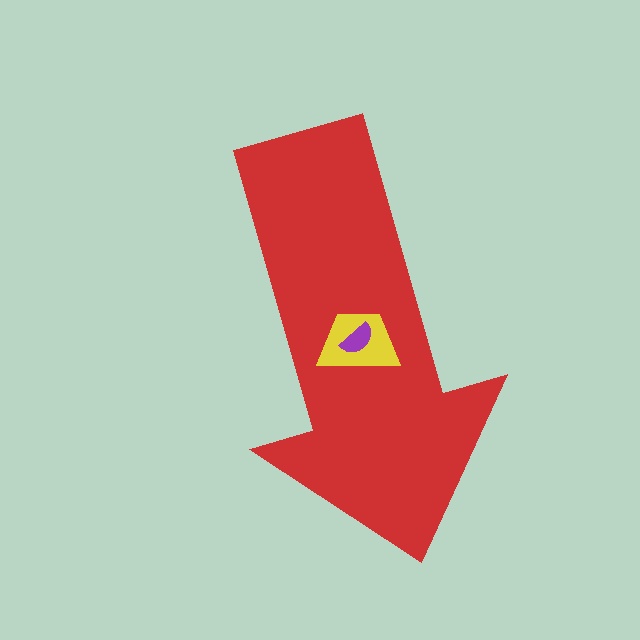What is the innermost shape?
The purple semicircle.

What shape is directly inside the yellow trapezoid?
The purple semicircle.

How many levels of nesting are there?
3.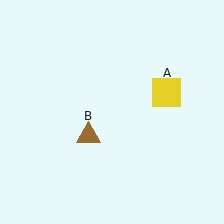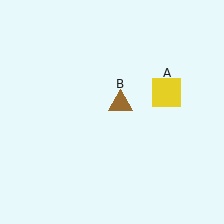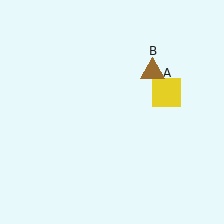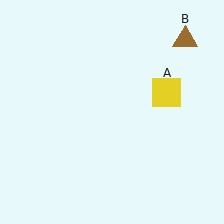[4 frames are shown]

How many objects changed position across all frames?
1 object changed position: brown triangle (object B).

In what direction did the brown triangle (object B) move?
The brown triangle (object B) moved up and to the right.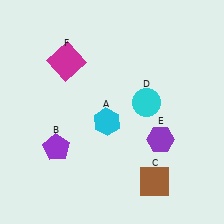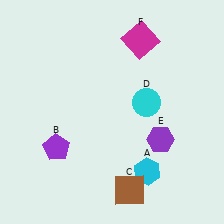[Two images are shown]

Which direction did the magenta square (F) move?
The magenta square (F) moved right.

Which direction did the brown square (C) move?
The brown square (C) moved left.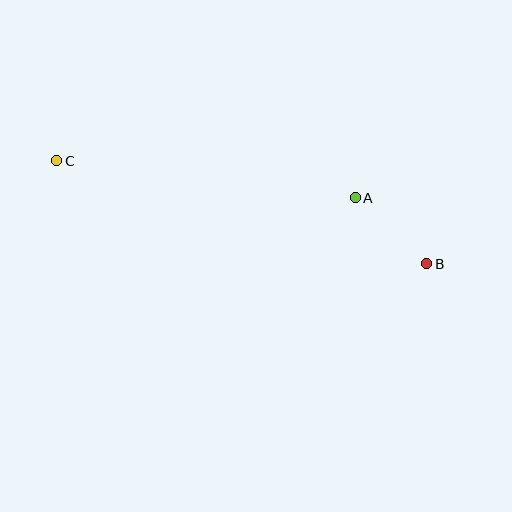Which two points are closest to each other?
Points A and B are closest to each other.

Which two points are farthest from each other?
Points B and C are farthest from each other.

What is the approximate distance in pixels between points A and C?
The distance between A and C is approximately 301 pixels.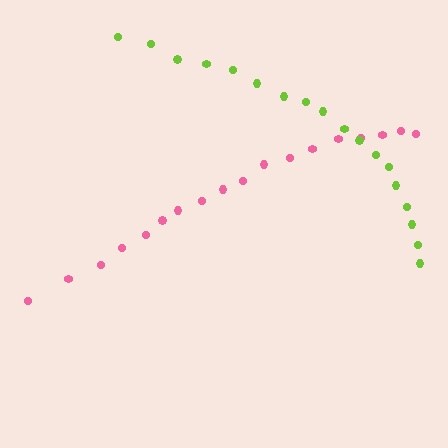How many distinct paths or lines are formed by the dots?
There are 2 distinct paths.